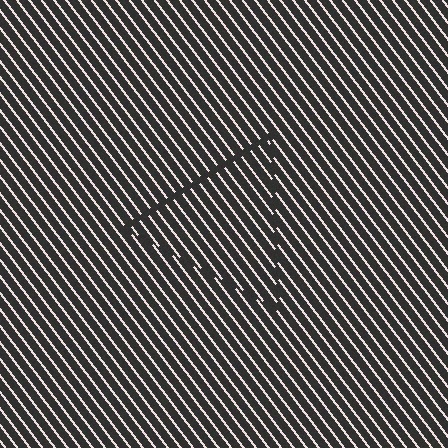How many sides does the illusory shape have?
3 sides — the line-ends trace a triangle.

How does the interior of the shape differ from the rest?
The interior of the shape contains the same grating, shifted by half a period — the contour is defined by the phase discontinuity where line-ends from the inner and outer gratings abut.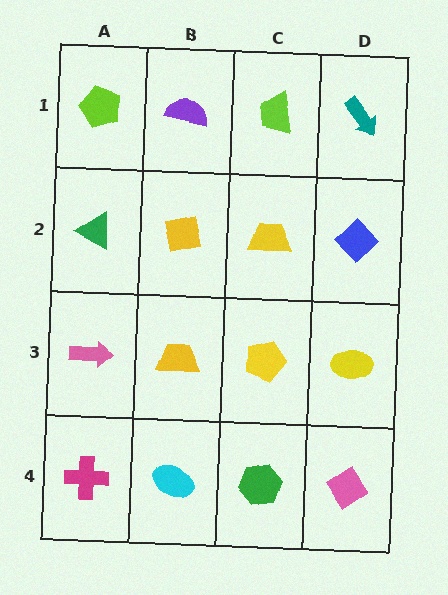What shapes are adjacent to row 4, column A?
A pink arrow (row 3, column A), a cyan ellipse (row 4, column B).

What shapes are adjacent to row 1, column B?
A yellow square (row 2, column B), a lime pentagon (row 1, column A), a lime trapezoid (row 1, column C).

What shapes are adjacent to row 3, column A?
A green triangle (row 2, column A), a magenta cross (row 4, column A), a yellow trapezoid (row 3, column B).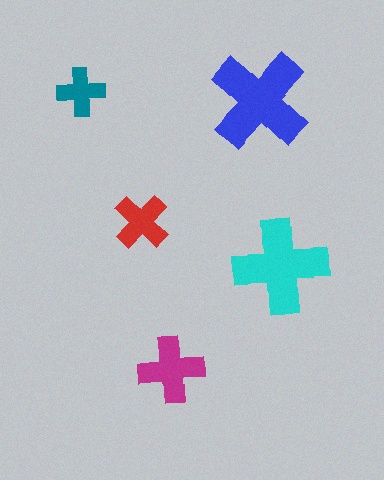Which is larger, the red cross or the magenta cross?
The magenta one.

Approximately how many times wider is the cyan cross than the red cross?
About 1.5 times wider.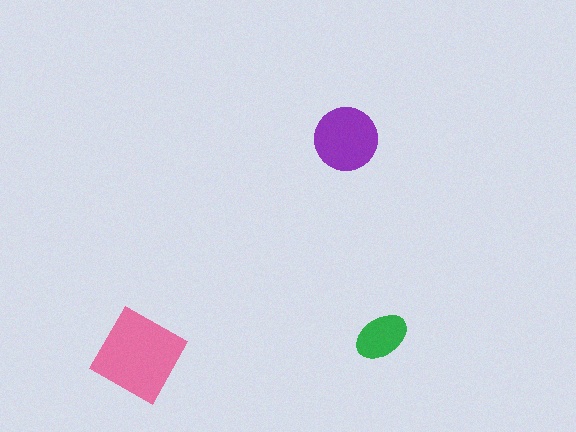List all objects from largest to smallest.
The pink diamond, the purple circle, the green ellipse.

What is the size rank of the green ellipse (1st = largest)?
3rd.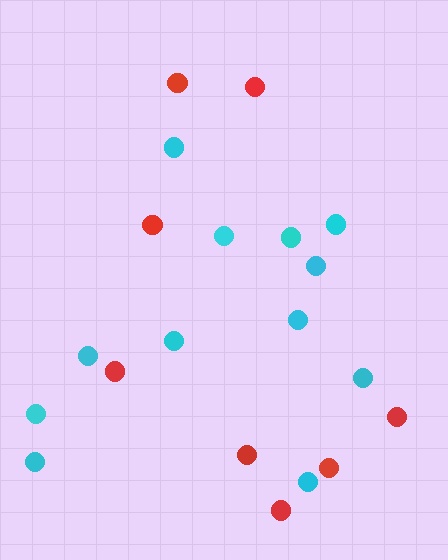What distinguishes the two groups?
There are 2 groups: one group of red circles (8) and one group of cyan circles (12).